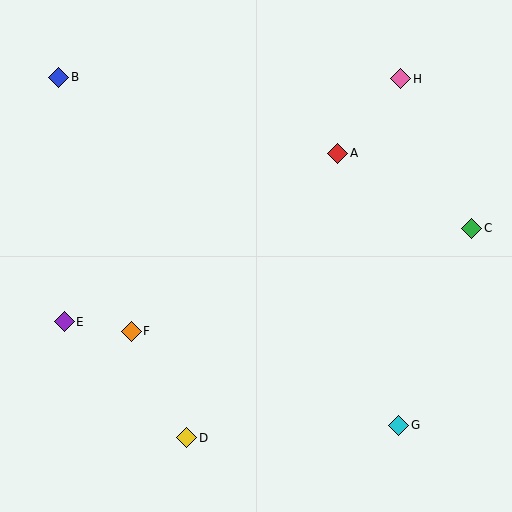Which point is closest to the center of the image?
Point A at (338, 153) is closest to the center.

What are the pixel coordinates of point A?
Point A is at (338, 153).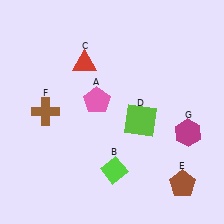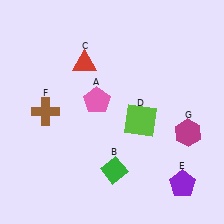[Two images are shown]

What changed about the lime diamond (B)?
In Image 1, B is lime. In Image 2, it changed to green.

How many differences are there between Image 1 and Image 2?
There are 2 differences between the two images.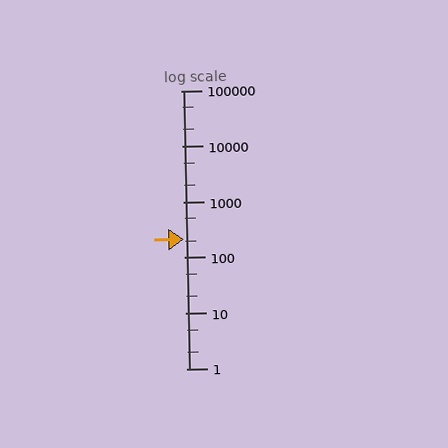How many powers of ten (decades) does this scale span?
The scale spans 5 decades, from 1 to 100000.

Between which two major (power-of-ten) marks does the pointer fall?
The pointer is between 100 and 1000.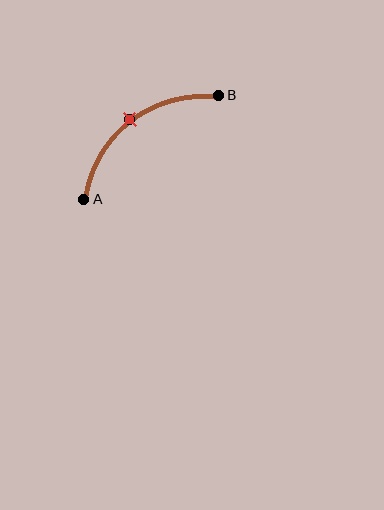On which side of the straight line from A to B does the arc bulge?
The arc bulges above and to the left of the straight line connecting A and B.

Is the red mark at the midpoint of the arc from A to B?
Yes. The red mark lies on the arc at equal arc-length from both A and B — it is the arc midpoint.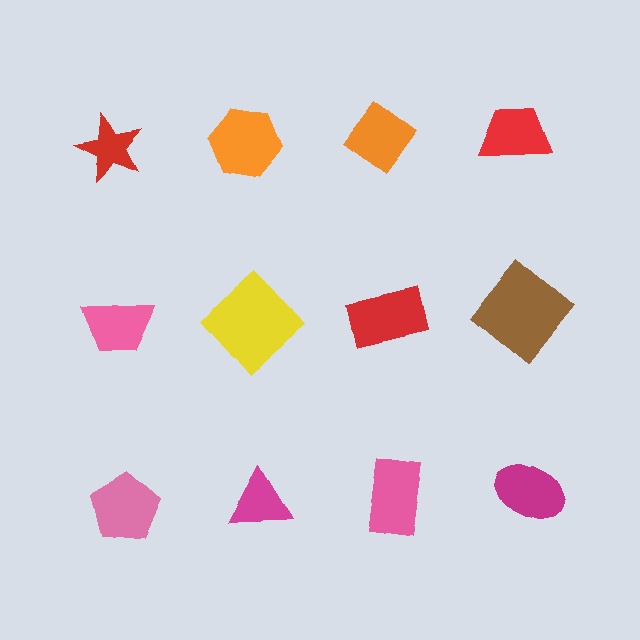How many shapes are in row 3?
4 shapes.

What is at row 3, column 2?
A magenta triangle.